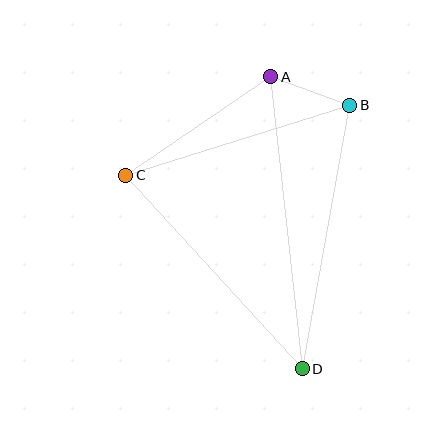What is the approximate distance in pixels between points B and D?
The distance between B and D is approximately 268 pixels.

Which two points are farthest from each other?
Points A and D are farthest from each other.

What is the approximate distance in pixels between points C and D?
The distance between C and D is approximately 262 pixels.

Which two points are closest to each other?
Points A and B are closest to each other.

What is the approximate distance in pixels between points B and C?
The distance between B and C is approximately 235 pixels.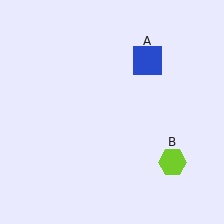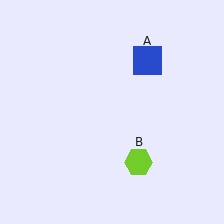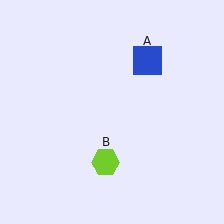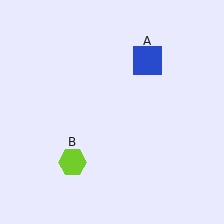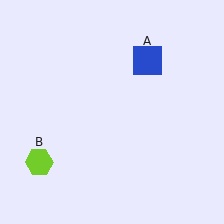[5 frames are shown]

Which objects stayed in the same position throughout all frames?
Blue square (object A) remained stationary.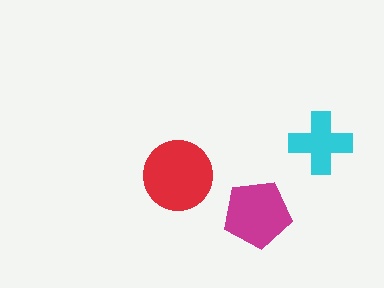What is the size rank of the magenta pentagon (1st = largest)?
2nd.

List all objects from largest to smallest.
The red circle, the magenta pentagon, the cyan cross.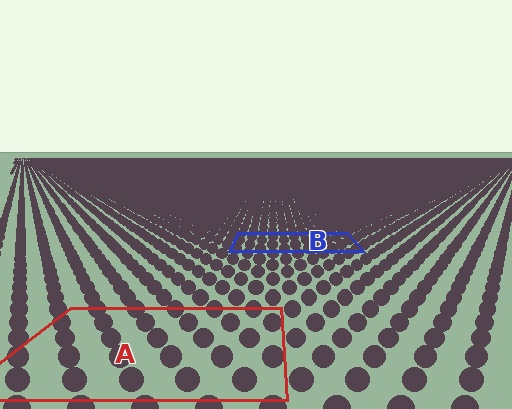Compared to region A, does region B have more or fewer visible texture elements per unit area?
Region B has more texture elements per unit area — they are packed more densely because it is farther away.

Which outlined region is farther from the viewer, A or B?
Region B is farther from the viewer — the texture elements inside it appear smaller and more densely packed.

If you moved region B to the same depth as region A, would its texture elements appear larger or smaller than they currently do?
They would appear larger. At a closer depth, the same texture elements are projected at a bigger on-screen size.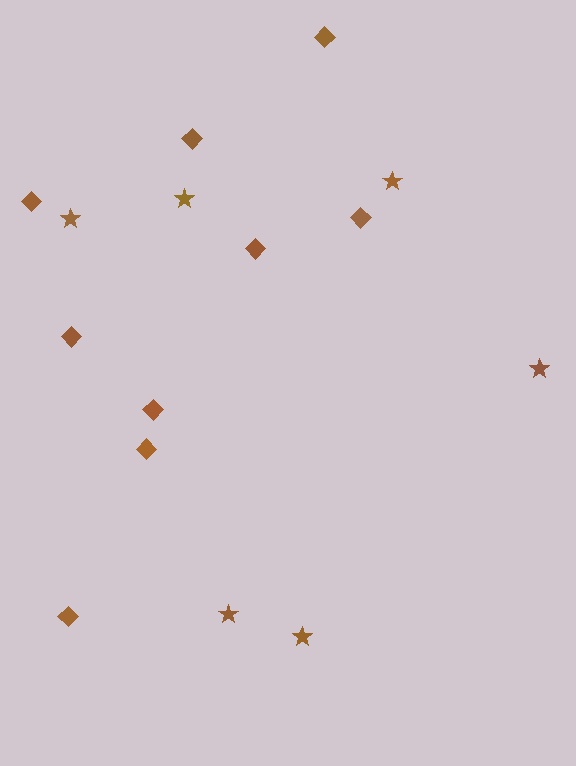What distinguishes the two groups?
There are 2 groups: one group of stars (6) and one group of diamonds (9).